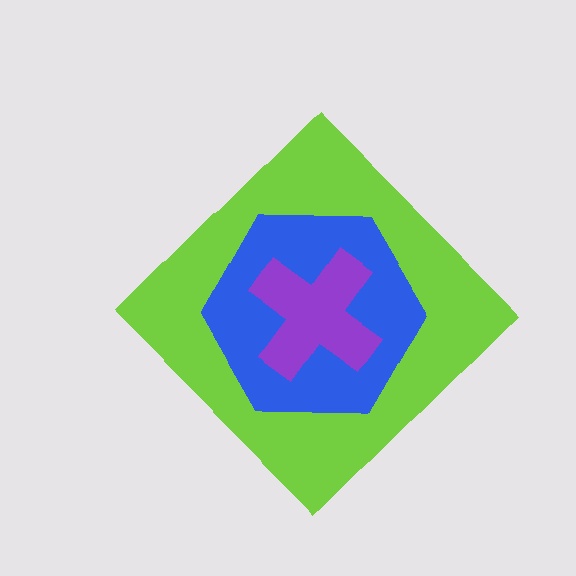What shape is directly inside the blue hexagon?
The purple cross.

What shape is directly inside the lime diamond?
The blue hexagon.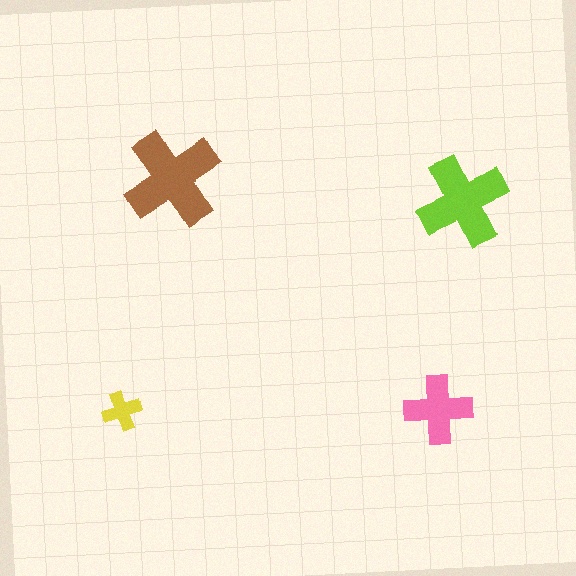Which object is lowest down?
The pink cross is bottommost.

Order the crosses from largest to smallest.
the brown one, the lime one, the pink one, the yellow one.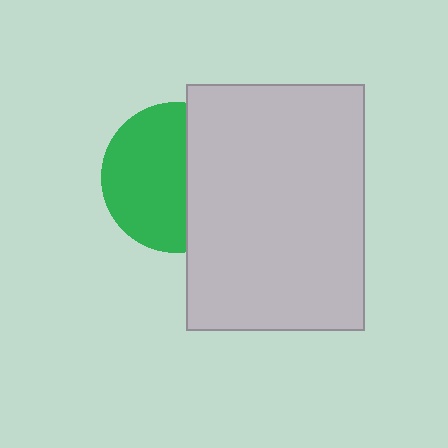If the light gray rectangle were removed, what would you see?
You would see the complete green circle.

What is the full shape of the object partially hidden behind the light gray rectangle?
The partially hidden object is a green circle.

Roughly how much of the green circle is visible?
About half of it is visible (roughly 58%).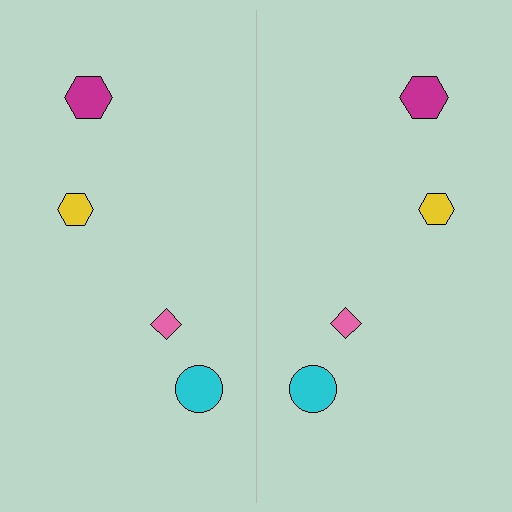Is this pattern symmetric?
Yes, this pattern has bilateral (reflection) symmetry.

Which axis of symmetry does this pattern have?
The pattern has a vertical axis of symmetry running through the center of the image.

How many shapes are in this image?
There are 8 shapes in this image.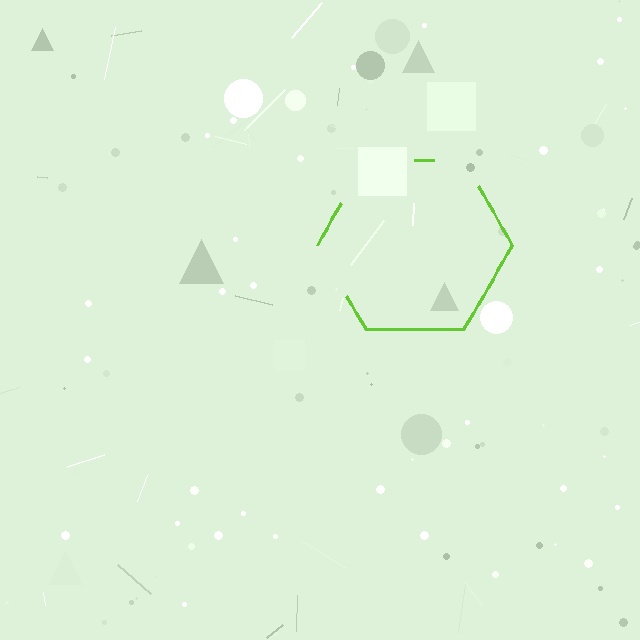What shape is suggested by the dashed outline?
The dashed outline suggests a hexagon.